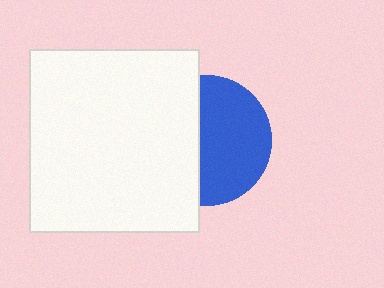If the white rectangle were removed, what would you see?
You would see the complete blue circle.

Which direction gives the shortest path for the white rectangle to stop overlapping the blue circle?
Moving left gives the shortest separation.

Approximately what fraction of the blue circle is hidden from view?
Roughly 43% of the blue circle is hidden behind the white rectangle.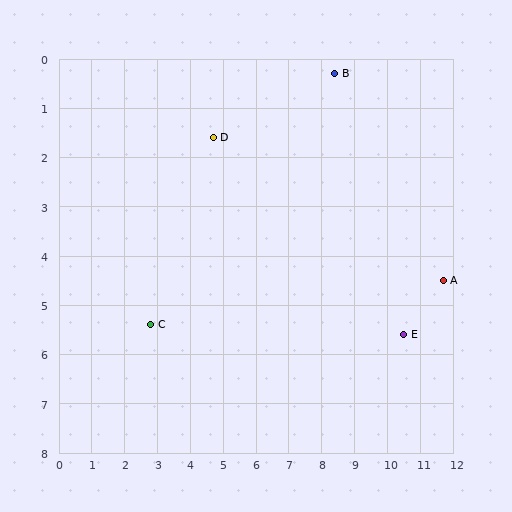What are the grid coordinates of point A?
Point A is at approximately (11.7, 4.5).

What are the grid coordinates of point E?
Point E is at approximately (10.5, 5.6).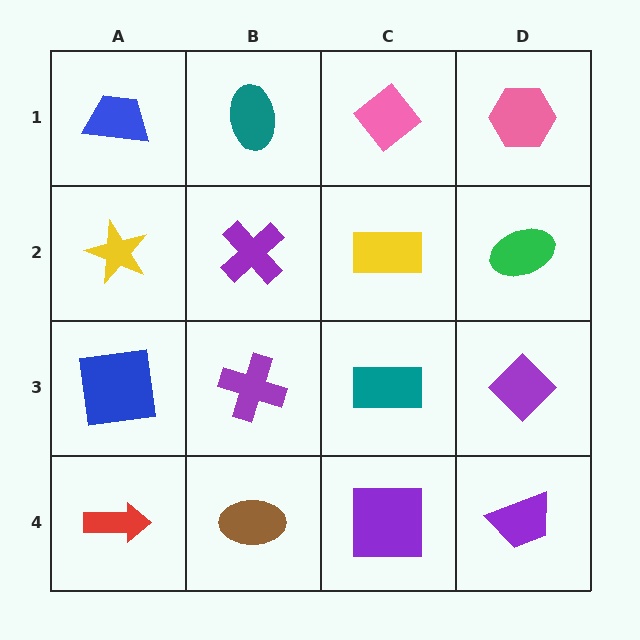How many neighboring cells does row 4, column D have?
2.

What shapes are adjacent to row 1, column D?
A green ellipse (row 2, column D), a pink diamond (row 1, column C).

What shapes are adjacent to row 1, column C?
A yellow rectangle (row 2, column C), a teal ellipse (row 1, column B), a pink hexagon (row 1, column D).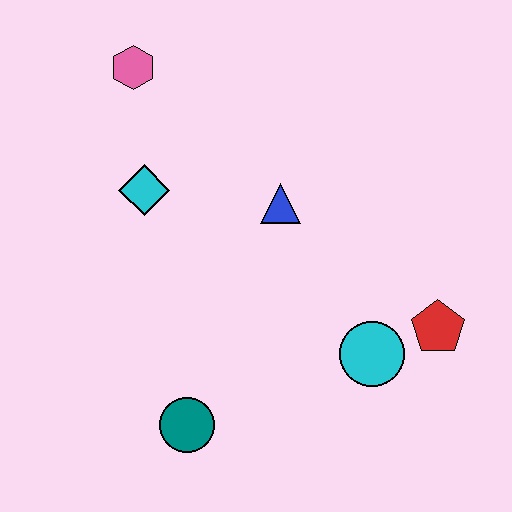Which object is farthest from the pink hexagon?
The red pentagon is farthest from the pink hexagon.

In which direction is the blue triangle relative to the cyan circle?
The blue triangle is above the cyan circle.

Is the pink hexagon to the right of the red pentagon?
No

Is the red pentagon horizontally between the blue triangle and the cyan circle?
No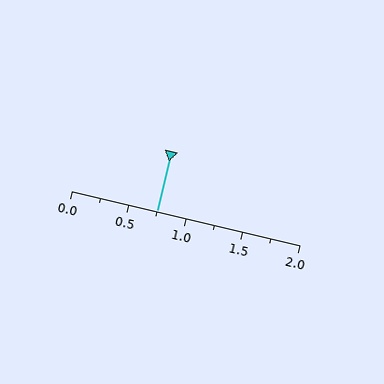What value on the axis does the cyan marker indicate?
The marker indicates approximately 0.75.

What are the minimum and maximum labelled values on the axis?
The axis runs from 0.0 to 2.0.